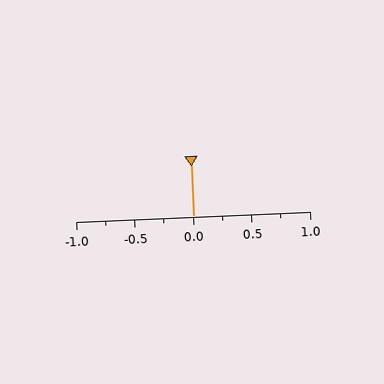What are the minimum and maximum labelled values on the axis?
The axis runs from -1.0 to 1.0.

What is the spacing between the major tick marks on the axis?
The major ticks are spaced 0.5 apart.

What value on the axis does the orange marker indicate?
The marker indicates approximately 0.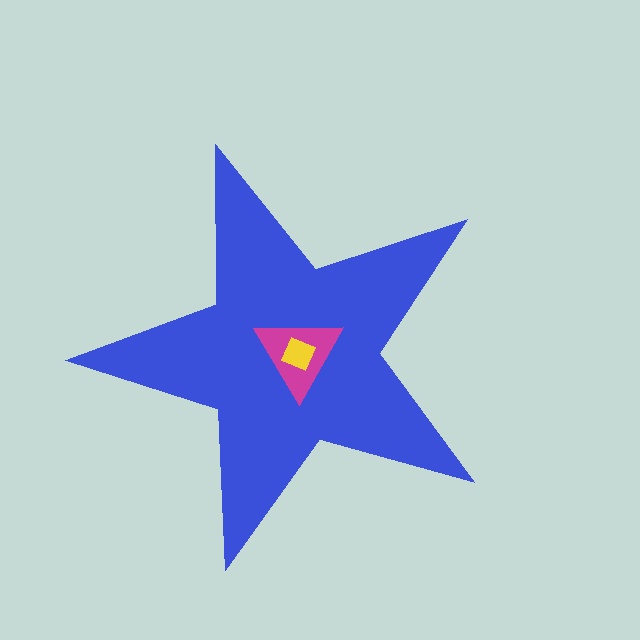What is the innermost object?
The yellow square.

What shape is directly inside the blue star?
The magenta triangle.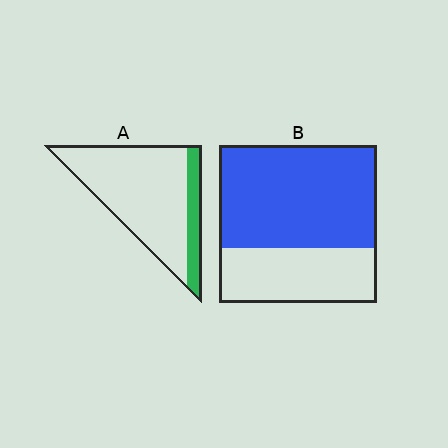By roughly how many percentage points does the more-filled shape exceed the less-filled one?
By roughly 45 percentage points (B over A).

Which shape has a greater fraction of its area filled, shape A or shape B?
Shape B.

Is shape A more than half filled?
No.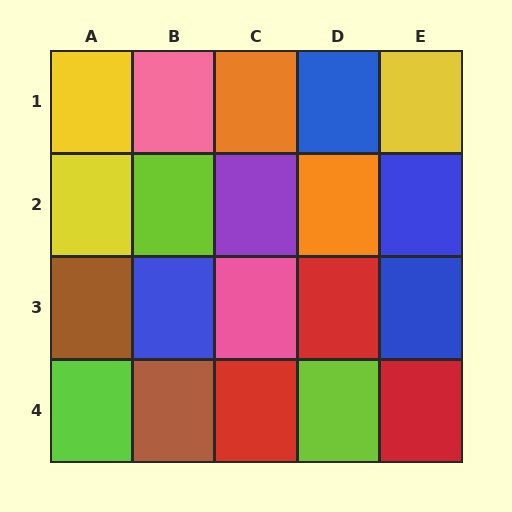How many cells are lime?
3 cells are lime.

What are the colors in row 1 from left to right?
Yellow, pink, orange, blue, yellow.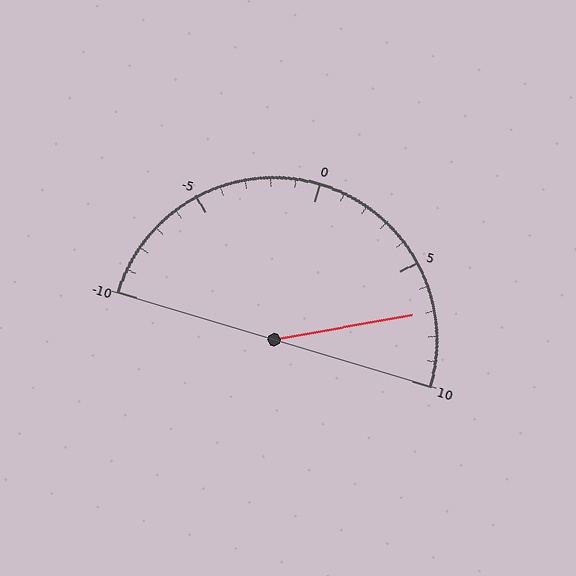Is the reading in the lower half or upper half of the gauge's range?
The reading is in the upper half of the range (-10 to 10).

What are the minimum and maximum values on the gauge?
The gauge ranges from -10 to 10.